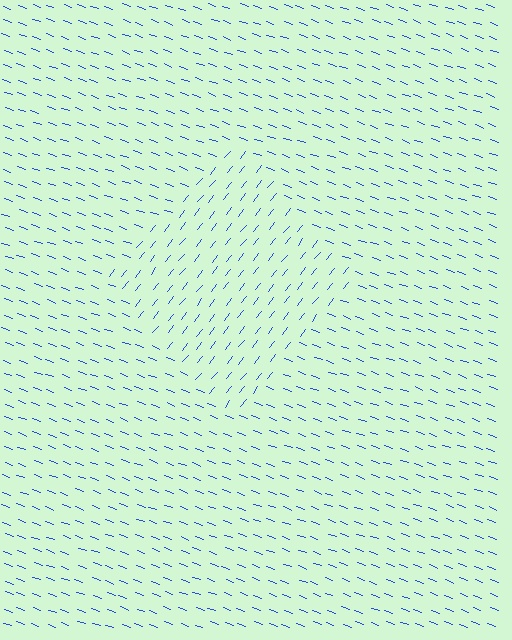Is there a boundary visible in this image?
Yes, there is a texture boundary formed by a change in line orientation.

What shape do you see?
I see a diamond.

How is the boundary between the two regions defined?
The boundary is defined purely by a change in line orientation (approximately 72 degrees difference). All lines are the same color and thickness.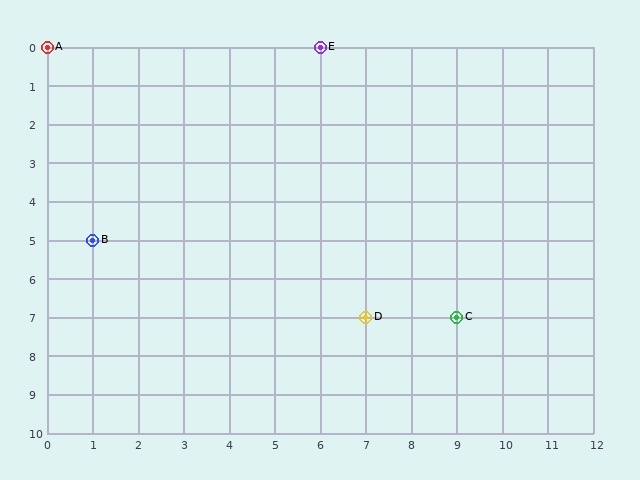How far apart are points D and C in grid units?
Points D and C are 2 columns apart.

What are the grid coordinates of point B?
Point B is at grid coordinates (1, 5).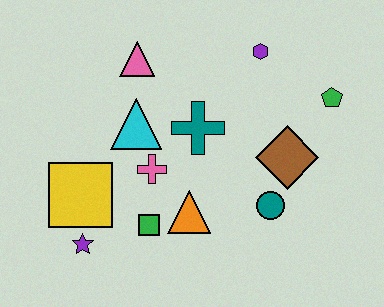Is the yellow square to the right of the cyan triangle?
No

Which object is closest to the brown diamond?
The teal circle is closest to the brown diamond.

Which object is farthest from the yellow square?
The green pentagon is farthest from the yellow square.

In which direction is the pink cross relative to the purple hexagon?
The pink cross is below the purple hexagon.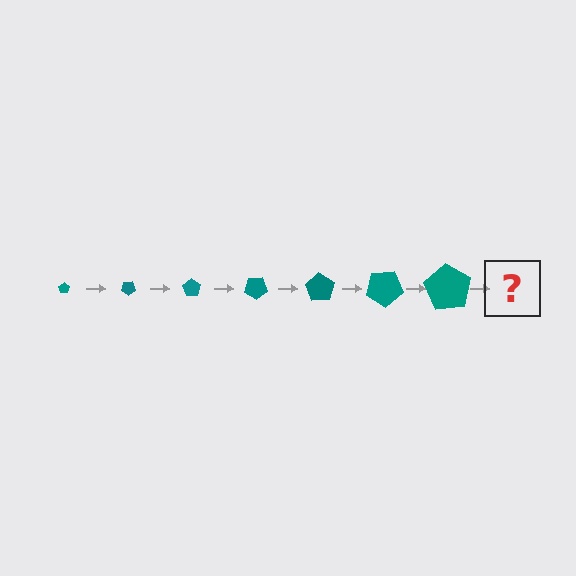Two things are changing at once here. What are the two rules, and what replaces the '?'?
The two rules are that the pentagon grows larger each step and it rotates 35 degrees each step. The '?' should be a pentagon, larger than the previous one and rotated 245 degrees from the start.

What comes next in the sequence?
The next element should be a pentagon, larger than the previous one and rotated 245 degrees from the start.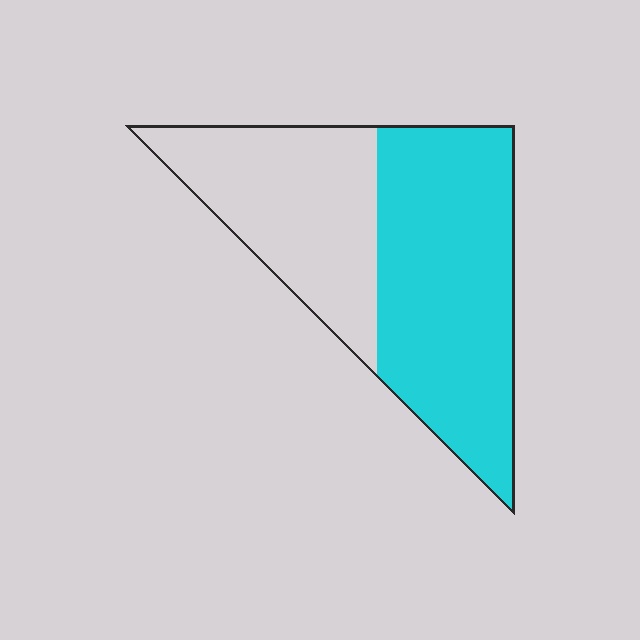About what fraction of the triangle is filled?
About three fifths (3/5).